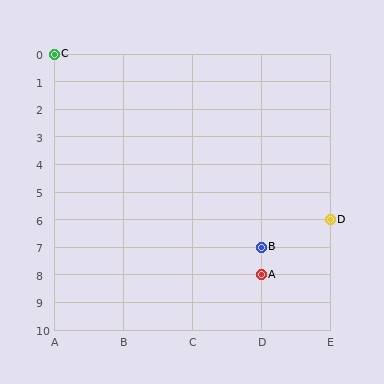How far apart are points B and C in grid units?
Points B and C are 3 columns and 7 rows apart (about 7.6 grid units diagonally).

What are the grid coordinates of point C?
Point C is at grid coordinates (A, 0).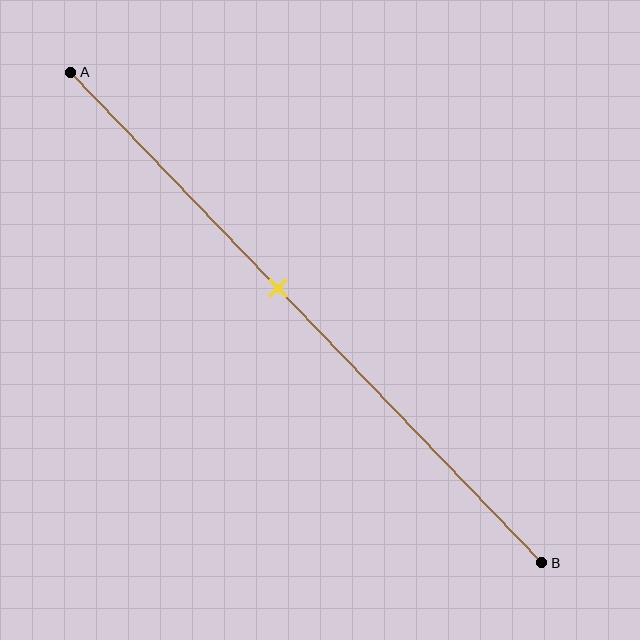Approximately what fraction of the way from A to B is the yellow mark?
The yellow mark is approximately 45% of the way from A to B.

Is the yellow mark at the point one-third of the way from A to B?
No, the mark is at about 45% from A, not at the 33% one-third point.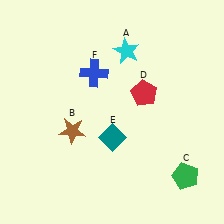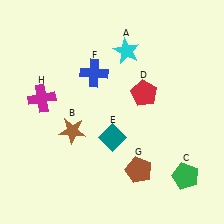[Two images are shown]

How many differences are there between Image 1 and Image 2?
There are 2 differences between the two images.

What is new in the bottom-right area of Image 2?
A brown pentagon (G) was added in the bottom-right area of Image 2.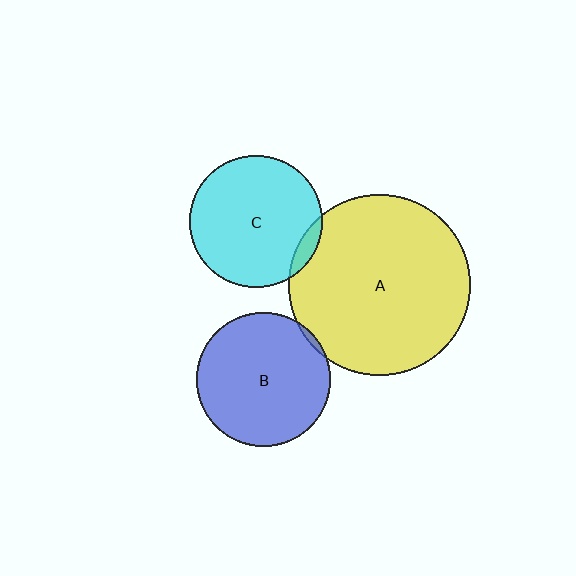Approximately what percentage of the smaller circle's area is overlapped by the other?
Approximately 5%.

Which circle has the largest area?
Circle A (yellow).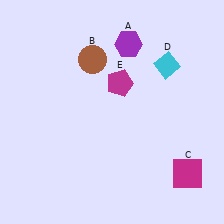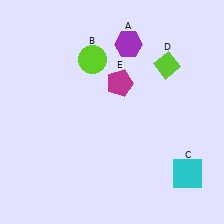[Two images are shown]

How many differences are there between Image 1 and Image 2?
There are 3 differences between the two images.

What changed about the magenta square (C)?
In Image 1, C is magenta. In Image 2, it changed to cyan.